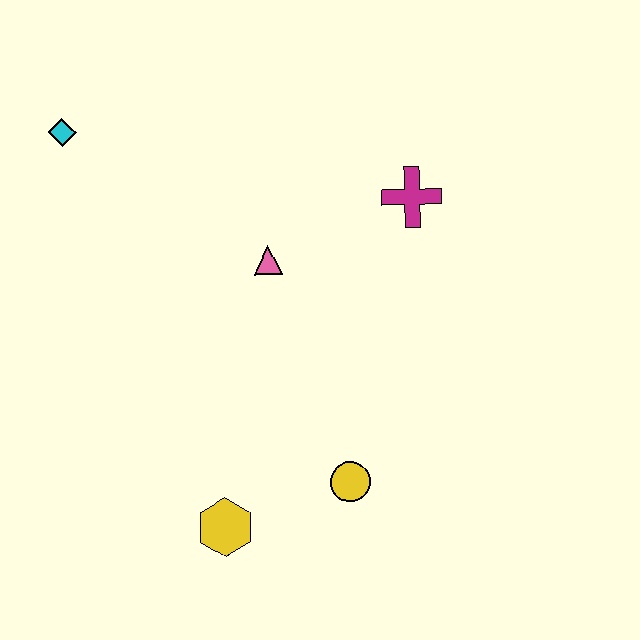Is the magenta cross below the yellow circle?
No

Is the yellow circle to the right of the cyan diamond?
Yes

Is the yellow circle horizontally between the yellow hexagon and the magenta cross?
Yes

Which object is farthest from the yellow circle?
The cyan diamond is farthest from the yellow circle.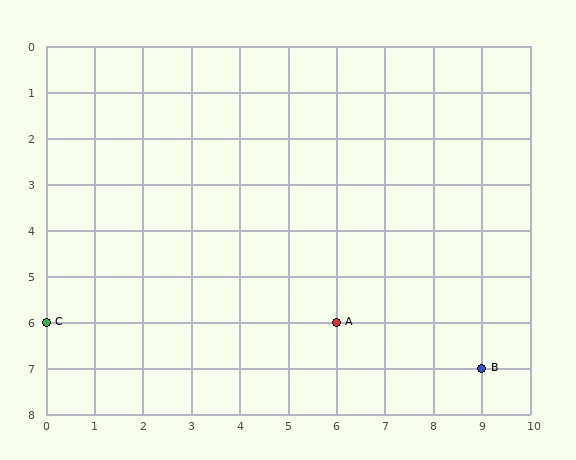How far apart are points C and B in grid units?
Points C and B are 9 columns and 1 row apart (about 9.1 grid units diagonally).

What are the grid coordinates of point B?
Point B is at grid coordinates (9, 7).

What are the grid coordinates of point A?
Point A is at grid coordinates (6, 6).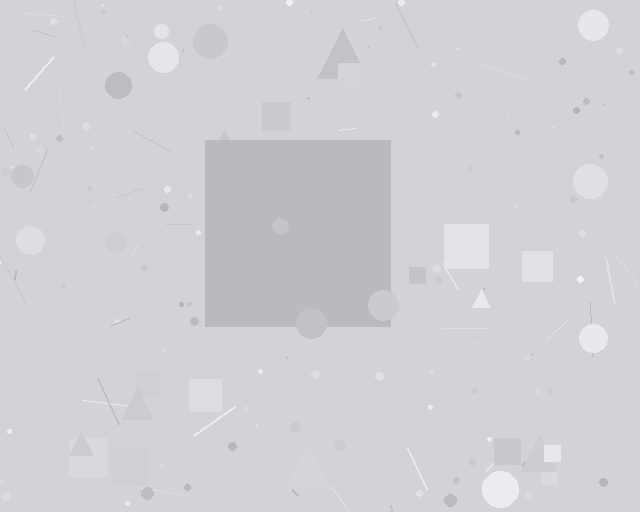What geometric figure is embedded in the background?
A square is embedded in the background.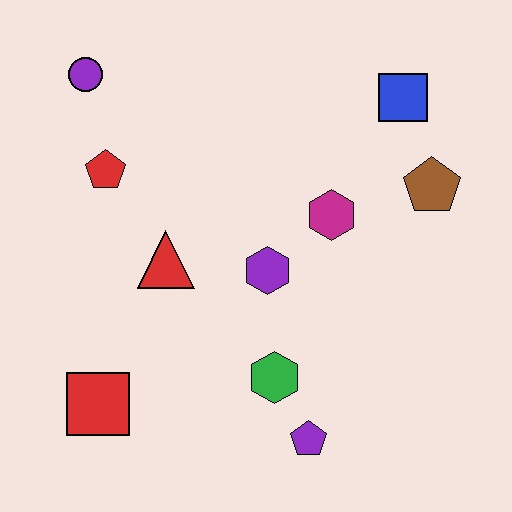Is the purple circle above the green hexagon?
Yes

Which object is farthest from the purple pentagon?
The purple circle is farthest from the purple pentagon.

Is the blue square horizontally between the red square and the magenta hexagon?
No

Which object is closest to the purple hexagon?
The magenta hexagon is closest to the purple hexagon.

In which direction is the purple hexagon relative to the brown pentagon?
The purple hexagon is to the left of the brown pentagon.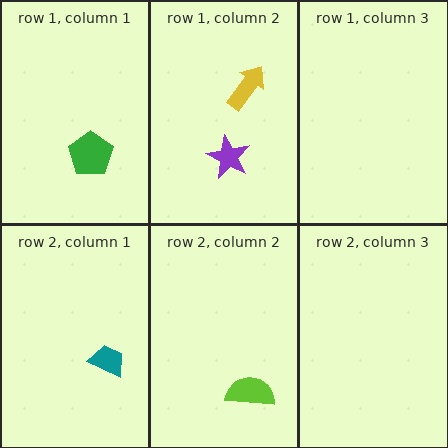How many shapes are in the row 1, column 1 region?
1.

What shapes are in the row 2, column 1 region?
The teal trapezoid.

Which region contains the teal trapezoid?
The row 2, column 1 region.